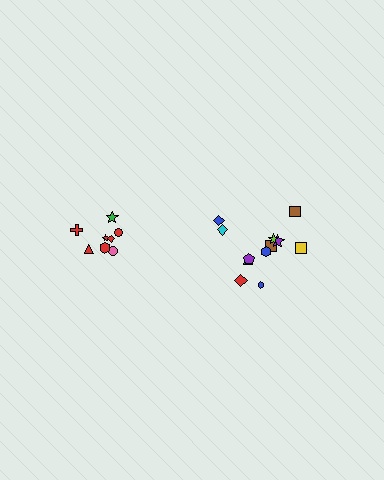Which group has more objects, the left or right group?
The right group.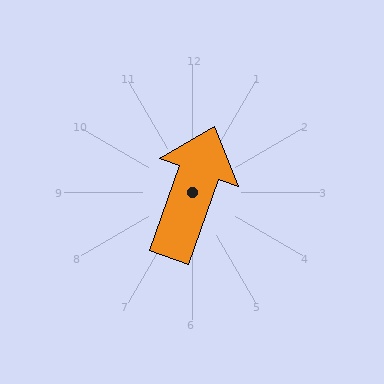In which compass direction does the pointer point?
North.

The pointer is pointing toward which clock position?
Roughly 1 o'clock.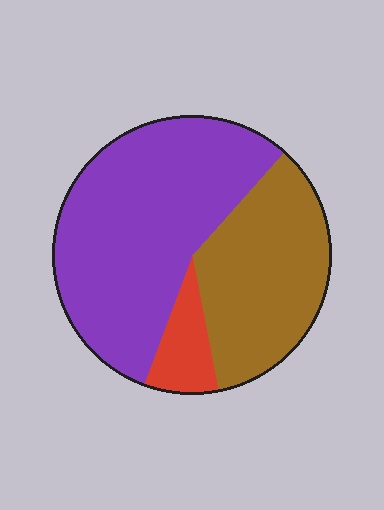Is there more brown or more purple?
Purple.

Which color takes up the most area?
Purple, at roughly 55%.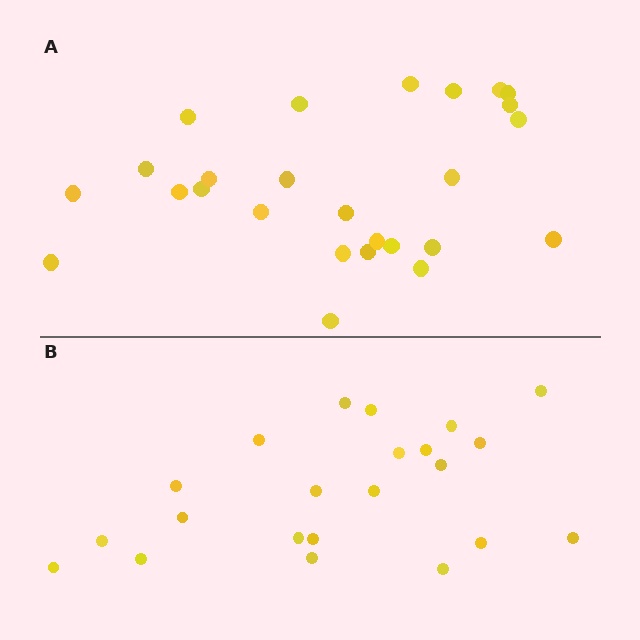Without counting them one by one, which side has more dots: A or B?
Region A (the top region) has more dots.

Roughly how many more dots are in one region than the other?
Region A has about 4 more dots than region B.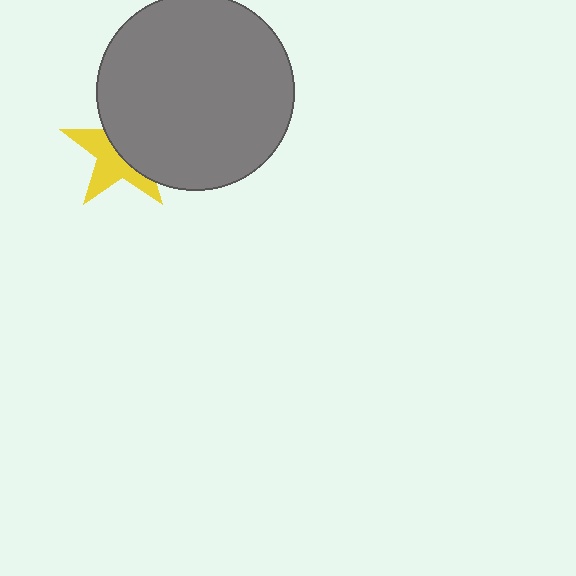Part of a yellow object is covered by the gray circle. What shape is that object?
It is a star.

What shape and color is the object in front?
The object in front is a gray circle.